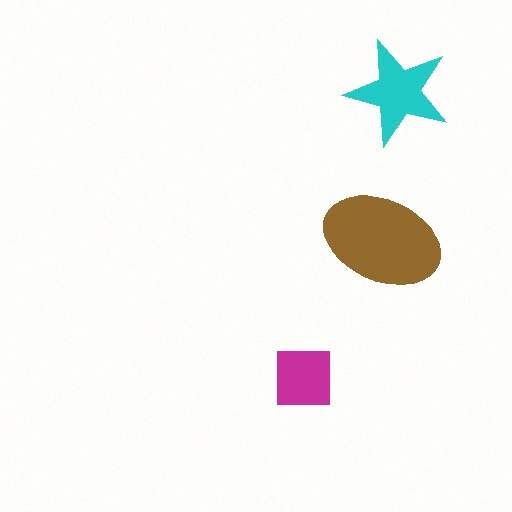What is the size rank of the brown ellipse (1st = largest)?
1st.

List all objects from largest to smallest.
The brown ellipse, the cyan star, the magenta square.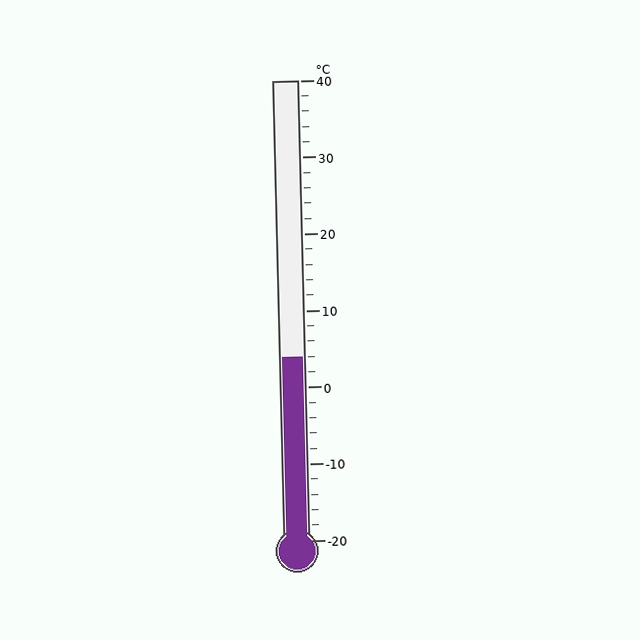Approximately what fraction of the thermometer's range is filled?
The thermometer is filled to approximately 40% of its range.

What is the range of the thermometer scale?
The thermometer scale ranges from -20°C to 40°C.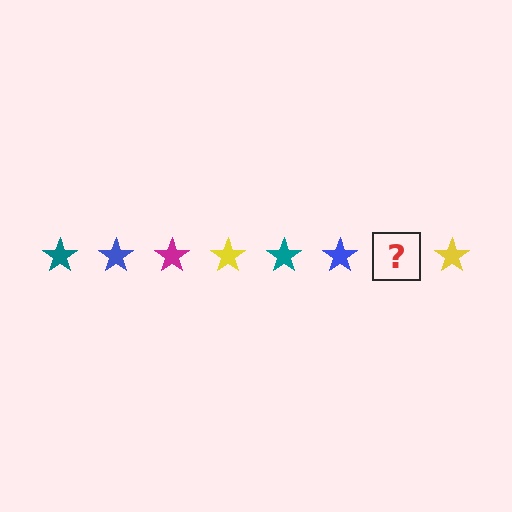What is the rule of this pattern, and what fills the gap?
The rule is that the pattern cycles through teal, blue, magenta, yellow stars. The gap should be filled with a magenta star.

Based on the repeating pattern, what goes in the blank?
The blank should be a magenta star.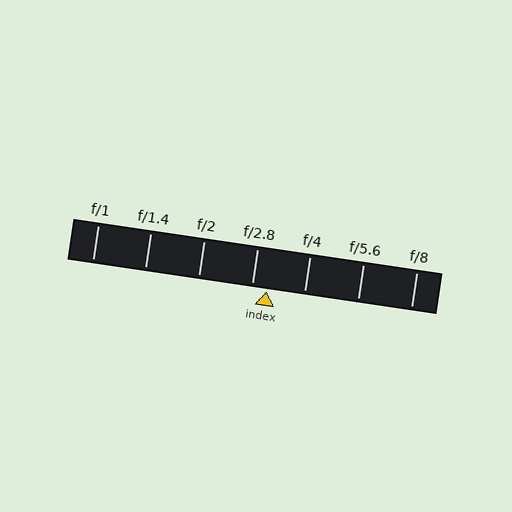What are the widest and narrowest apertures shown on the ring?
The widest aperture shown is f/1 and the narrowest is f/8.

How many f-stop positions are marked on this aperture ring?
There are 7 f-stop positions marked.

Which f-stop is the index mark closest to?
The index mark is closest to f/2.8.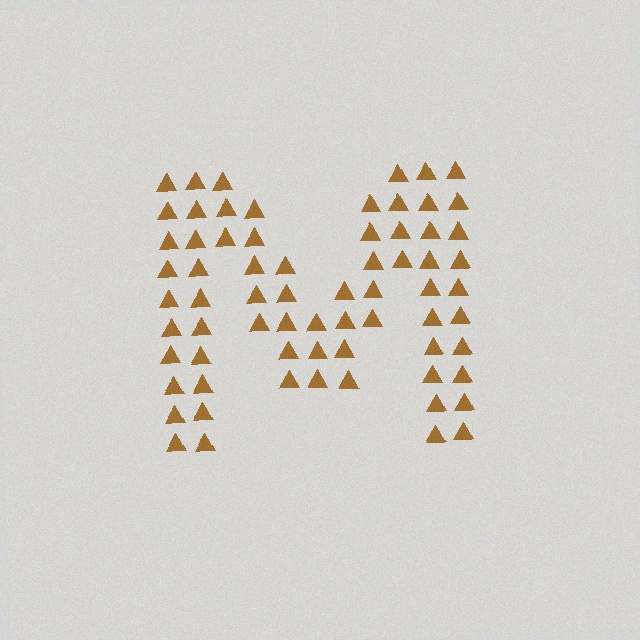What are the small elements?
The small elements are triangles.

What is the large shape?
The large shape is the letter M.